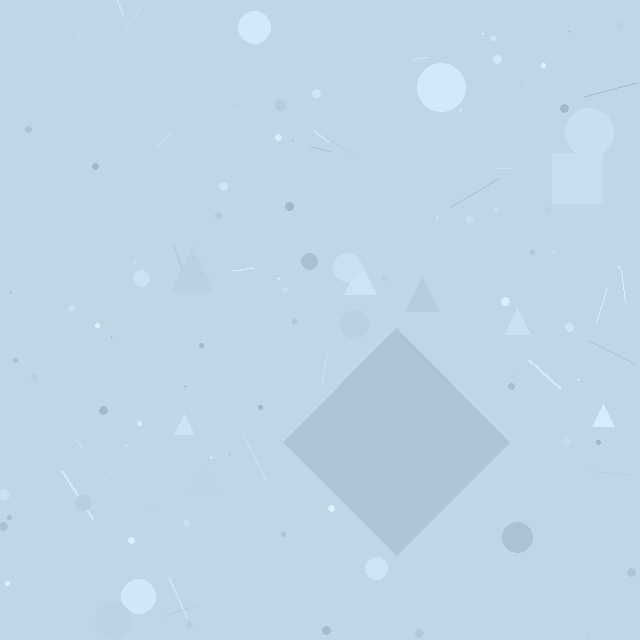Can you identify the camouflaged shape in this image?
The camouflaged shape is a diamond.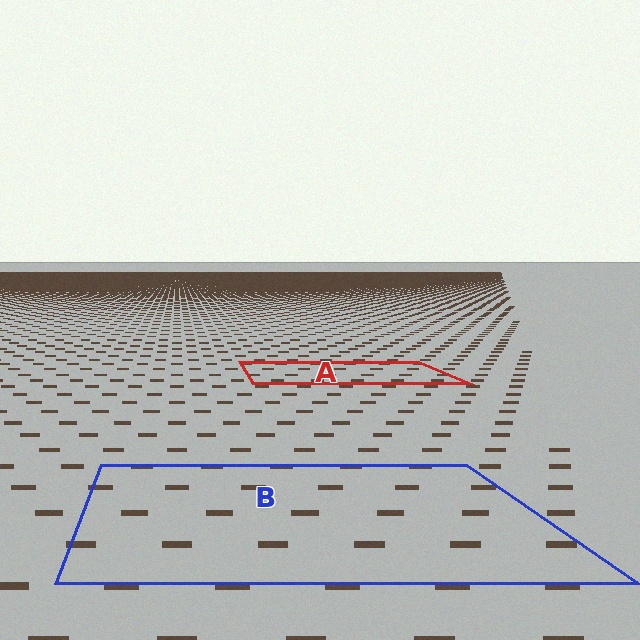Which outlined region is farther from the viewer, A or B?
Region A is farther from the viewer — the texture elements inside it appear smaller and more densely packed.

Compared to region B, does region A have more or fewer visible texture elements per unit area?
Region A has more texture elements per unit area — they are packed more densely because it is farther away.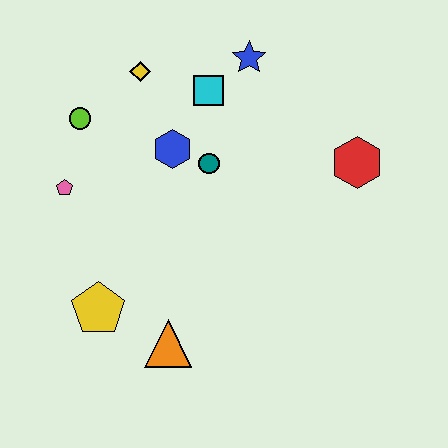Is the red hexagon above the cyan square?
No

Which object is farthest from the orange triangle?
The blue star is farthest from the orange triangle.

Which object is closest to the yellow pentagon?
The orange triangle is closest to the yellow pentagon.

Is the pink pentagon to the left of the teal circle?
Yes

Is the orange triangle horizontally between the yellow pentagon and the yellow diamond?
No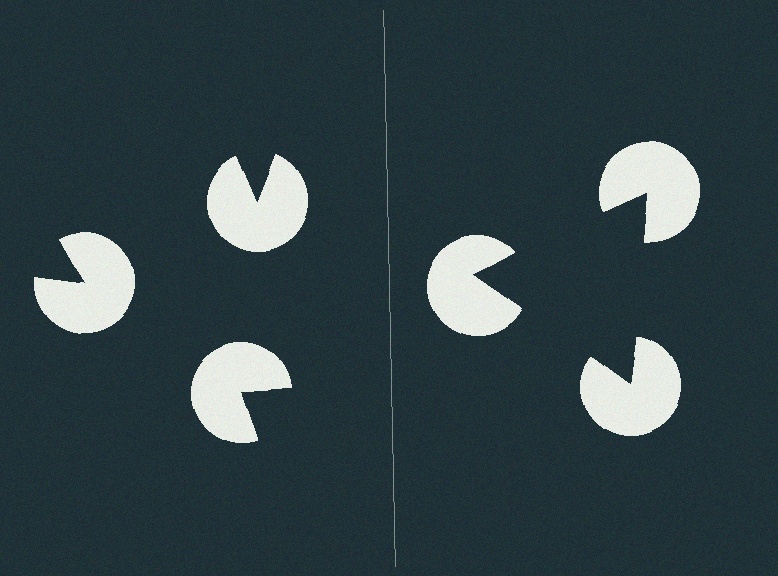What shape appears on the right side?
An illusory triangle.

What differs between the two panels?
The pac-man discs are positioned identically on both sides; only the wedge orientations differ. On the right they align to a triangle; on the left they are misaligned.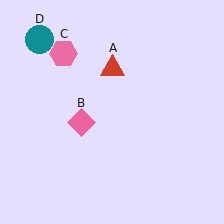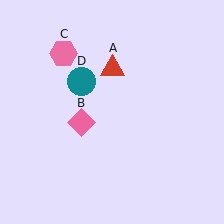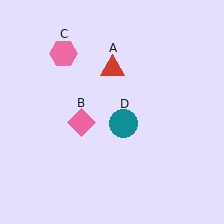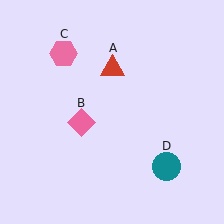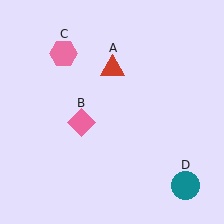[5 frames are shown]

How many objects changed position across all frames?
1 object changed position: teal circle (object D).